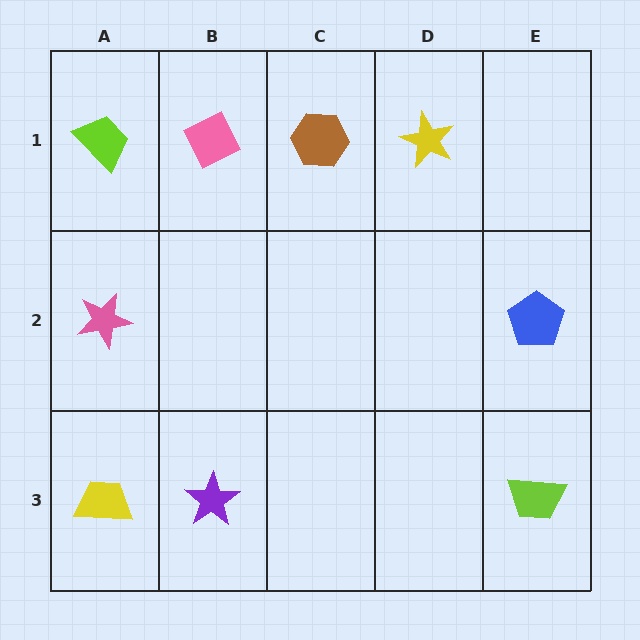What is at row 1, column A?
A lime trapezoid.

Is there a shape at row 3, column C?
No, that cell is empty.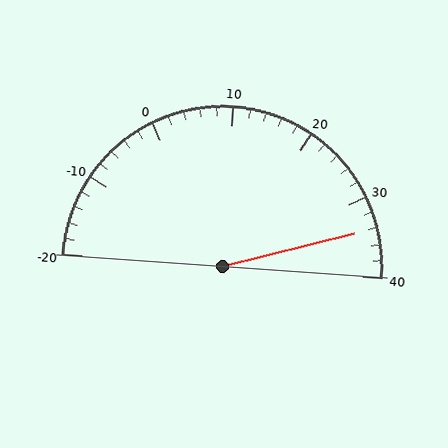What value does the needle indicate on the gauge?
The needle indicates approximately 34.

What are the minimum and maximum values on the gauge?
The gauge ranges from -20 to 40.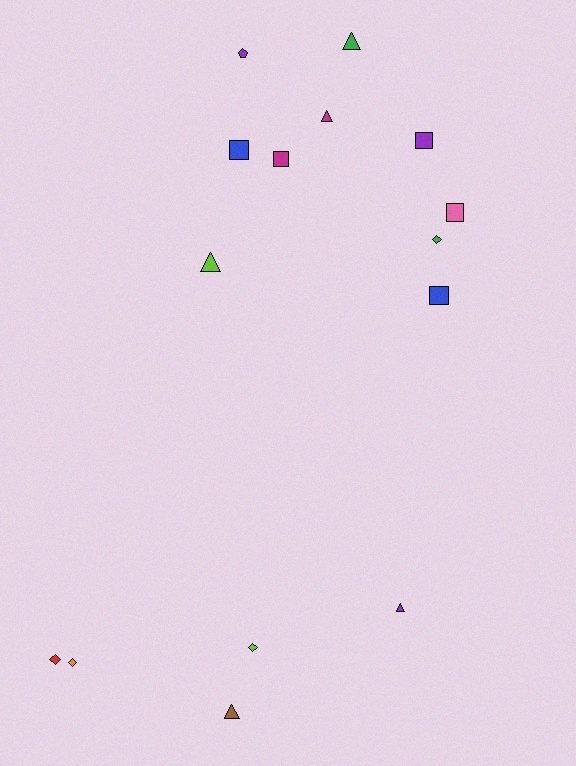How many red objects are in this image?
There is 1 red object.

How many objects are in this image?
There are 15 objects.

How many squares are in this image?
There are 5 squares.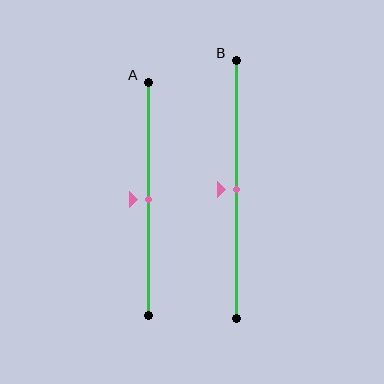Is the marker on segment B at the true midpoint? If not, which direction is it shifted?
Yes, the marker on segment B is at the true midpoint.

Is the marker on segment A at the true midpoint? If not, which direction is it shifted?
Yes, the marker on segment A is at the true midpoint.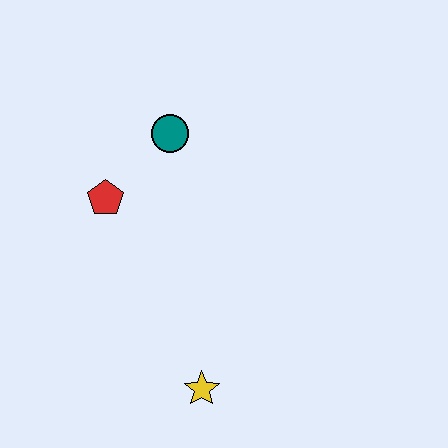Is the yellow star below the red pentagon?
Yes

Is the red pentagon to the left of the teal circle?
Yes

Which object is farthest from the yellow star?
The teal circle is farthest from the yellow star.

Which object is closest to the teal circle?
The red pentagon is closest to the teal circle.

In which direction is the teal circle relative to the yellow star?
The teal circle is above the yellow star.